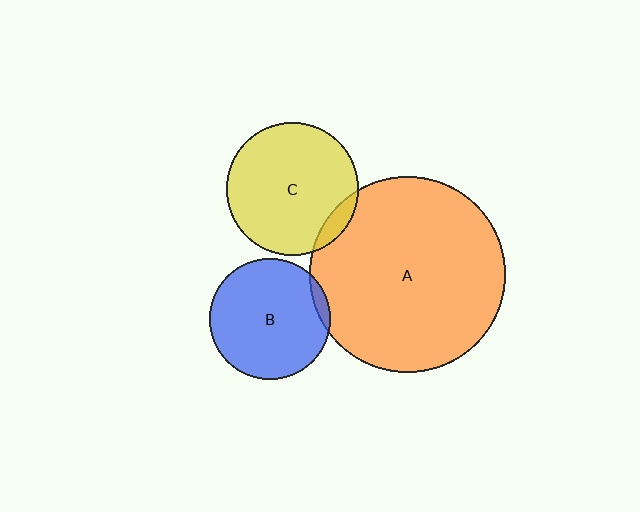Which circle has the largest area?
Circle A (orange).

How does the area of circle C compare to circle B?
Approximately 1.2 times.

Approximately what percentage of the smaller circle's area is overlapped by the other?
Approximately 5%.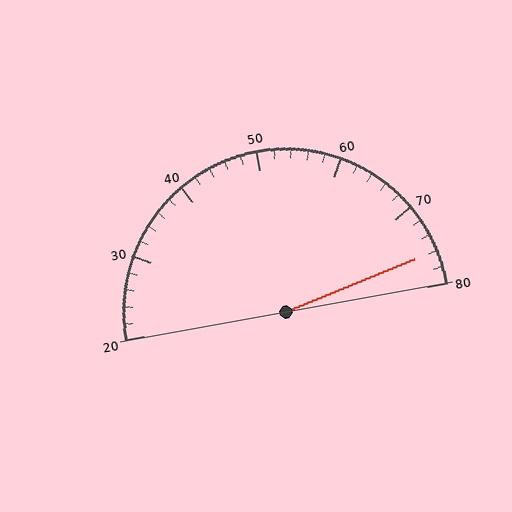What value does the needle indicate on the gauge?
The needle indicates approximately 76.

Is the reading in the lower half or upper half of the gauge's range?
The reading is in the upper half of the range (20 to 80).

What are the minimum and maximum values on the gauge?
The gauge ranges from 20 to 80.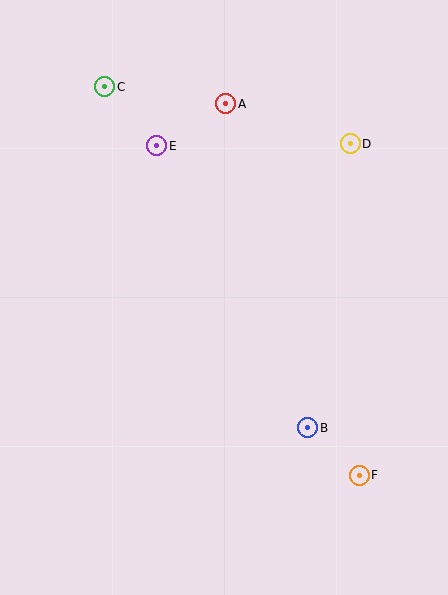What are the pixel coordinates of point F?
Point F is at (359, 475).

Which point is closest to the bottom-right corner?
Point F is closest to the bottom-right corner.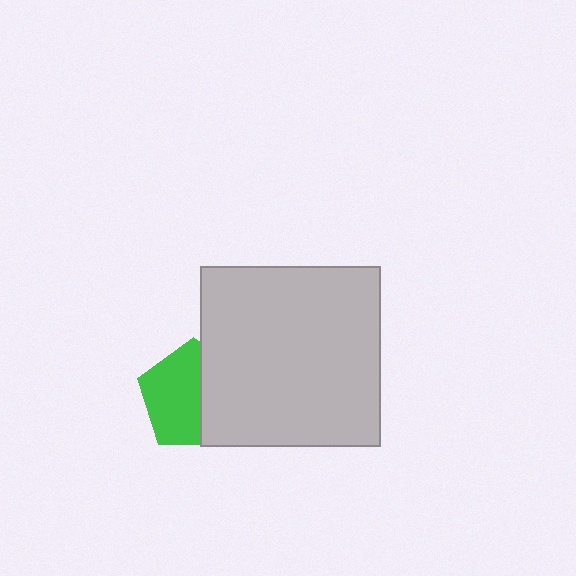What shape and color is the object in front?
The object in front is a light gray square.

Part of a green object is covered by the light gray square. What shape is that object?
It is a pentagon.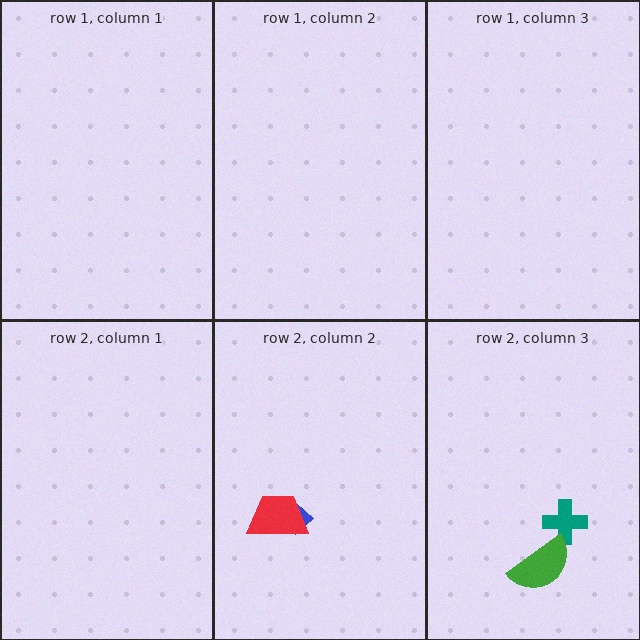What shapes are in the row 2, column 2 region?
The blue arrow, the red trapezoid.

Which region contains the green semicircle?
The row 2, column 3 region.